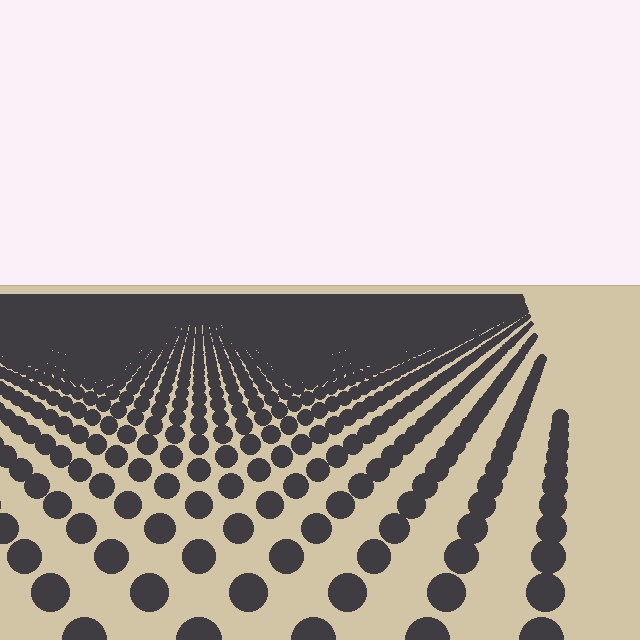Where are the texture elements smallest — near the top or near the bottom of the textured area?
Near the top.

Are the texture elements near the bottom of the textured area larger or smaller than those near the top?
Larger. Near the bottom, elements are closer to the viewer and appear at a bigger on-screen size.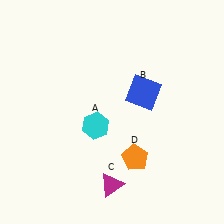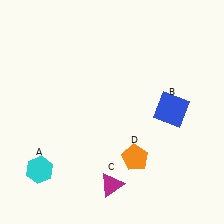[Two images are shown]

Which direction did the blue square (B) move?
The blue square (B) moved right.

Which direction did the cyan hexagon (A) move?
The cyan hexagon (A) moved left.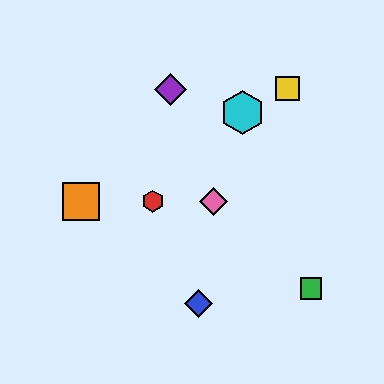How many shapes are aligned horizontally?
3 shapes (the red hexagon, the orange square, the pink diamond) are aligned horizontally.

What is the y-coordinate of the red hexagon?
The red hexagon is at y≈201.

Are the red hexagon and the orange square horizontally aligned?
Yes, both are at y≈201.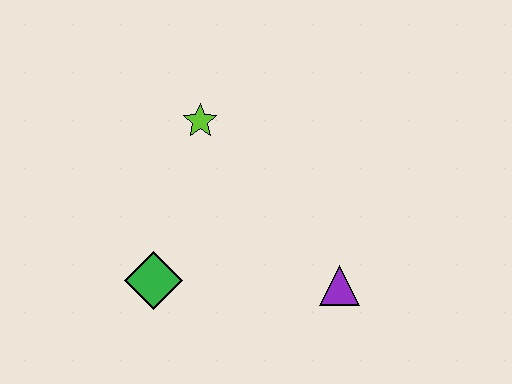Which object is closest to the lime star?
The green diamond is closest to the lime star.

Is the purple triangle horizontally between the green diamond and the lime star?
No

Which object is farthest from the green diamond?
The purple triangle is farthest from the green diamond.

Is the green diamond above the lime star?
No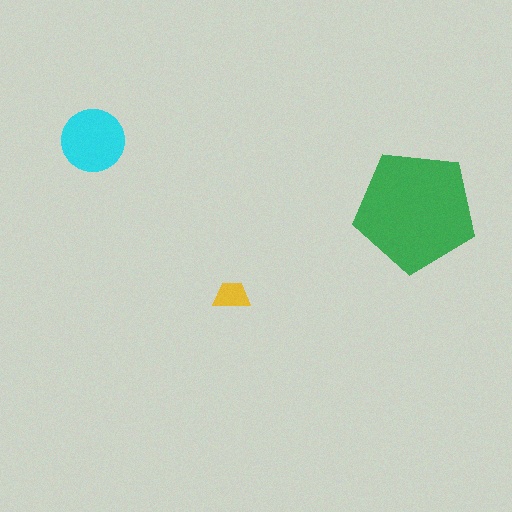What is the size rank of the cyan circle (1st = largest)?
2nd.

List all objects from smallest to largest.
The yellow trapezoid, the cyan circle, the green pentagon.